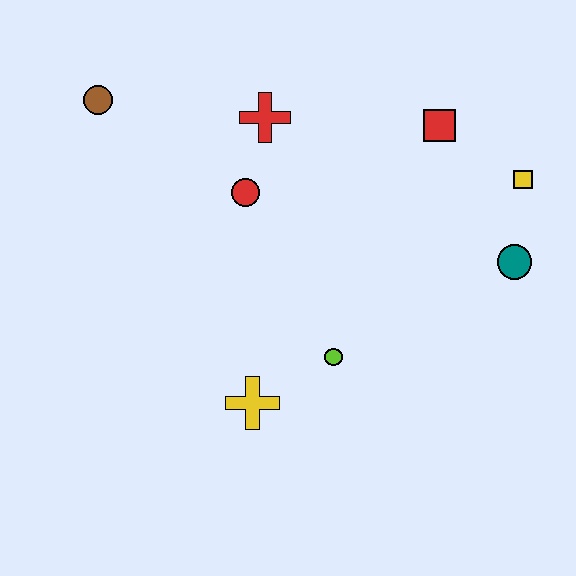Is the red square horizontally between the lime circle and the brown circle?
No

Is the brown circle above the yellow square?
Yes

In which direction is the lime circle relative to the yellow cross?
The lime circle is to the right of the yellow cross.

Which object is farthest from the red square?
The brown circle is farthest from the red square.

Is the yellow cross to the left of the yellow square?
Yes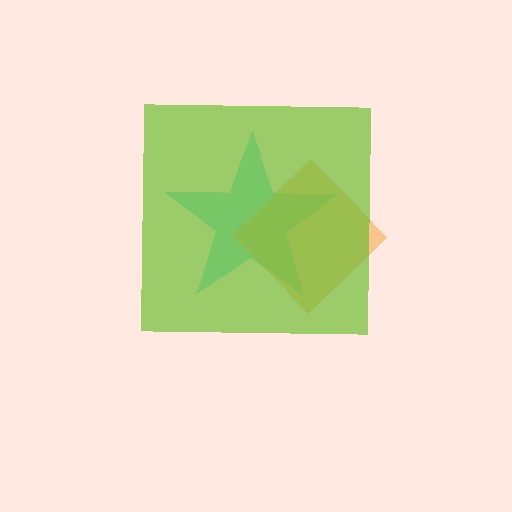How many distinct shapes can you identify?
There are 3 distinct shapes: a cyan star, an orange diamond, a lime square.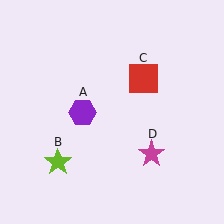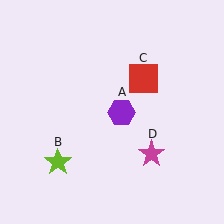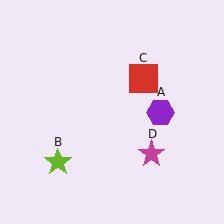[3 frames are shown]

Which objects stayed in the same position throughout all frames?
Lime star (object B) and red square (object C) and magenta star (object D) remained stationary.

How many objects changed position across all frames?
1 object changed position: purple hexagon (object A).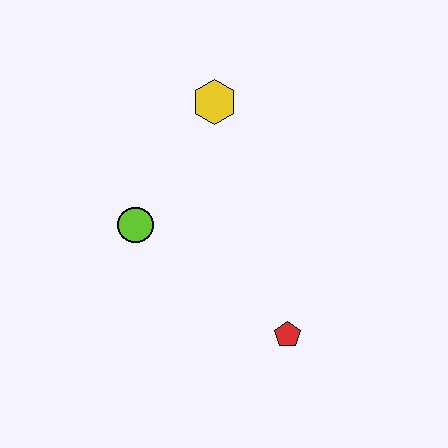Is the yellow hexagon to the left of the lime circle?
No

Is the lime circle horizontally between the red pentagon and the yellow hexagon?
No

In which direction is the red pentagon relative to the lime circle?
The red pentagon is to the right of the lime circle.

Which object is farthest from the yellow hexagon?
The red pentagon is farthest from the yellow hexagon.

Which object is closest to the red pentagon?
The lime circle is closest to the red pentagon.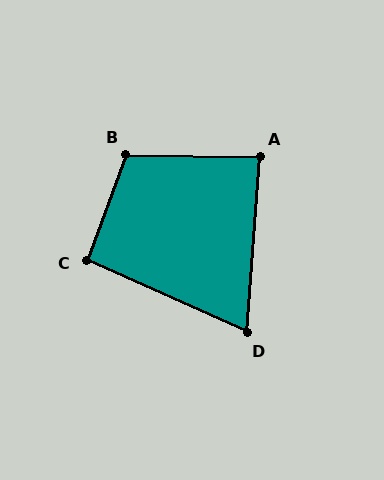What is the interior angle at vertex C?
Approximately 94 degrees (approximately right).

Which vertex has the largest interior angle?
B, at approximately 110 degrees.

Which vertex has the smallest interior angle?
D, at approximately 70 degrees.